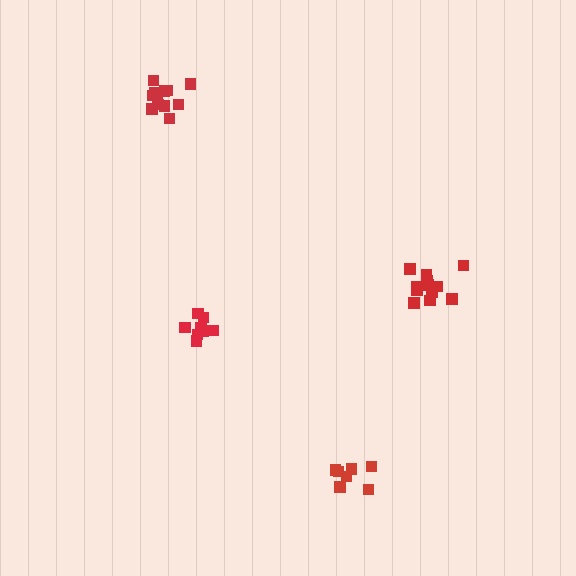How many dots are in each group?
Group 1: 12 dots, Group 2: 8 dots, Group 3: 7 dots, Group 4: 12 dots (39 total).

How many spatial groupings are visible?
There are 4 spatial groupings.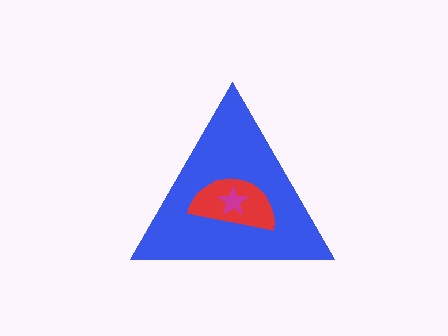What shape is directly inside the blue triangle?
The red semicircle.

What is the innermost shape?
The magenta star.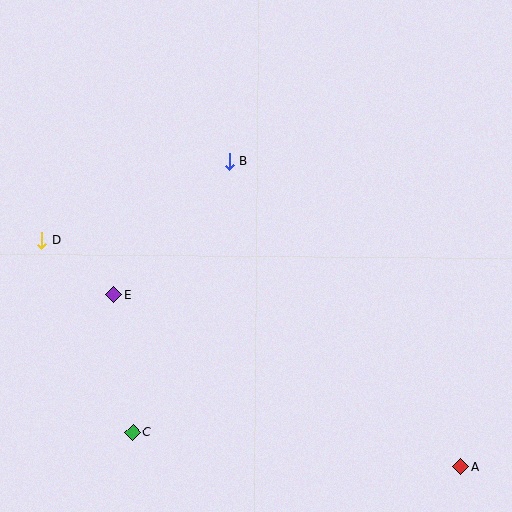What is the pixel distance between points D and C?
The distance between D and C is 212 pixels.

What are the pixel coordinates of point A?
Point A is at (461, 466).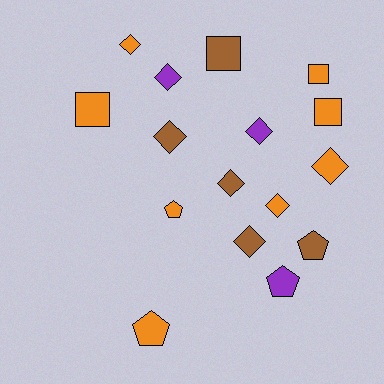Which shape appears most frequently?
Diamond, with 8 objects.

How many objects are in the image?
There are 16 objects.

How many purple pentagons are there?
There is 1 purple pentagon.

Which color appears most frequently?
Orange, with 8 objects.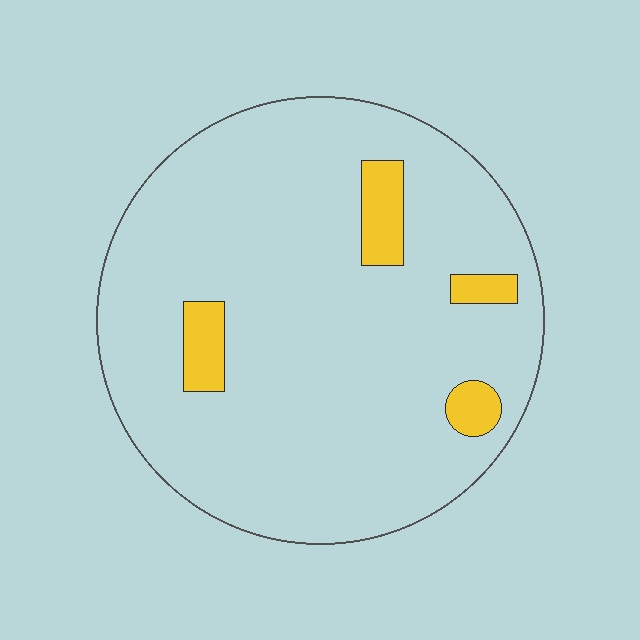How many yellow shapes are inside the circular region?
4.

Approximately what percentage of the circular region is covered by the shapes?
Approximately 10%.